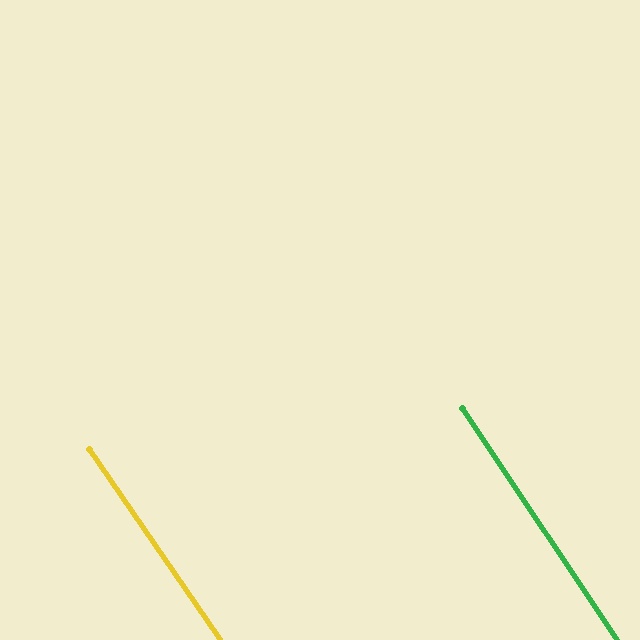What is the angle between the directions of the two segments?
Approximately 1 degree.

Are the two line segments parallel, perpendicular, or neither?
Parallel — their directions differ by only 0.8°.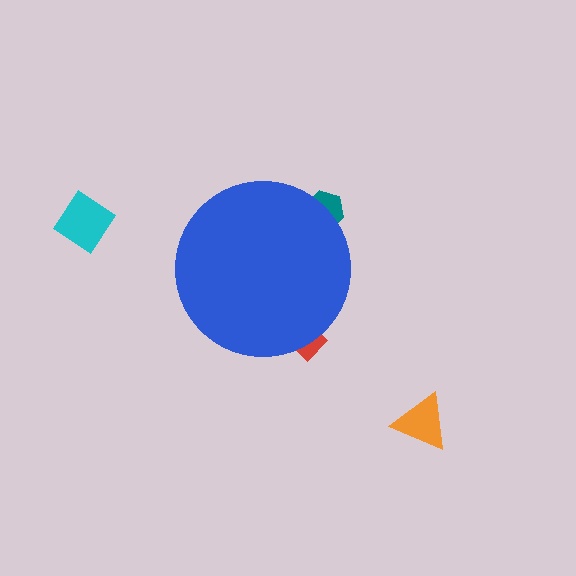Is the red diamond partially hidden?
Yes, the red diamond is partially hidden behind the blue circle.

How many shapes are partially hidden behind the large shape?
2 shapes are partially hidden.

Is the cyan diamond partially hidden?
No, the cyan diamond is fully visible.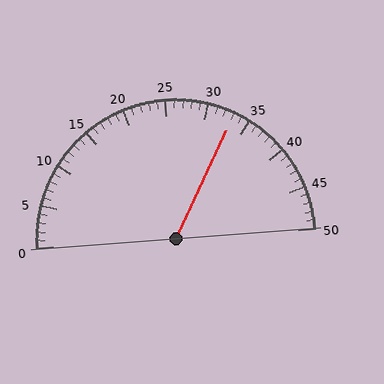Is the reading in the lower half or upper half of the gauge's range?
The reading is in the upper half of the range (0 to 50).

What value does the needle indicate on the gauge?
The needle indicates approximately 33.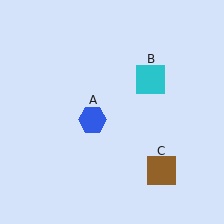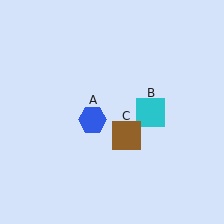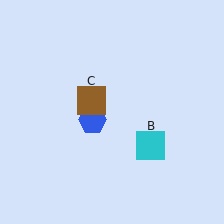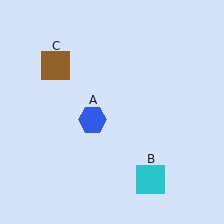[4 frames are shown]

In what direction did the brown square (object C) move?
The brown square (object C) moved up and to the left.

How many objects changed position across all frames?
2 objects changed position: cyan square (object B), brown square (object C).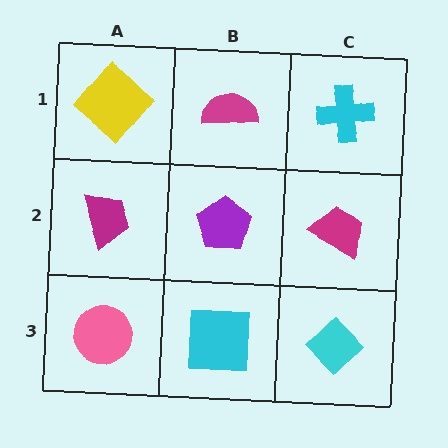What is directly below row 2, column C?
A cyan diamond.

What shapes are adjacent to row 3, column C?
A magenta trapezoid (row 2, column C), a cyan square (row 3, column B).